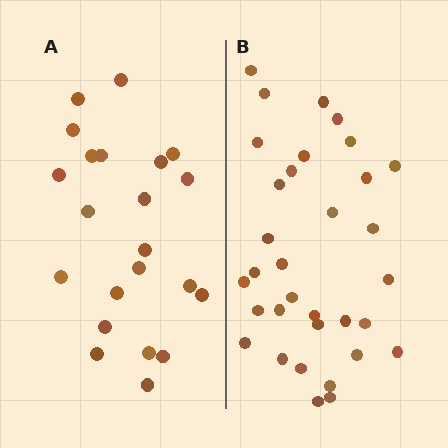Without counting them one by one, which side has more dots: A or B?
Region B (the right region) has more dots.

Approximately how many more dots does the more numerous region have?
Region B has roughly 12 or so more dots than region A.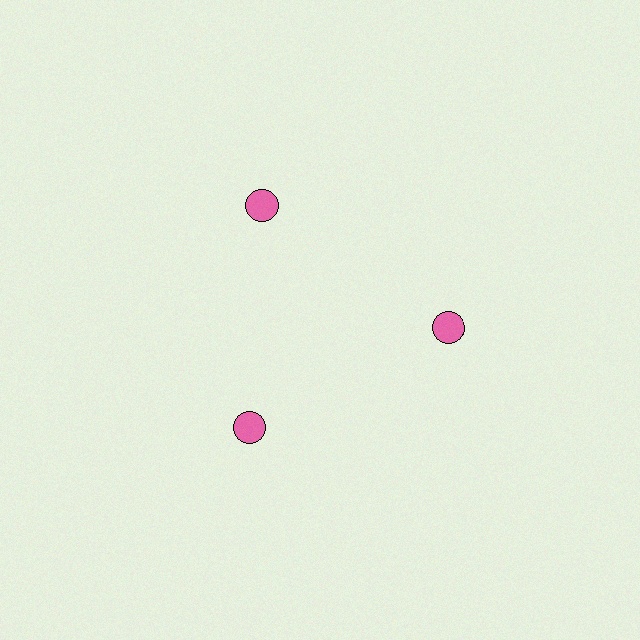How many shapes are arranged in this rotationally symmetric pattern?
There are 3 shapes, arranged in 3 groups of 1.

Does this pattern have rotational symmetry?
Yes, this pattern has 3-fold rotational symmetry. It looks the same after rotating 120 degrees around the center.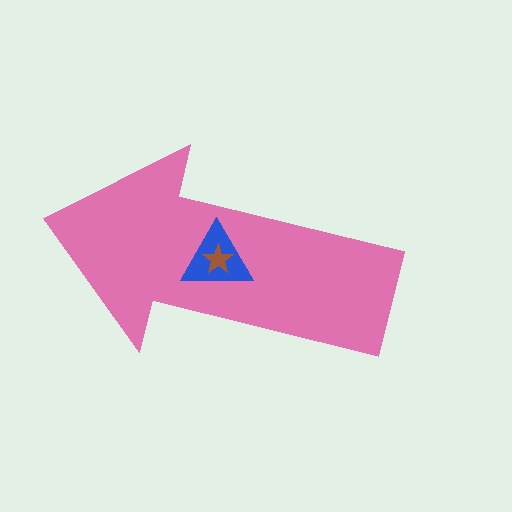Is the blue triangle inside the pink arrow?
Yes.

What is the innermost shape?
The brown star.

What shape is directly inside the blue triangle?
The brown star.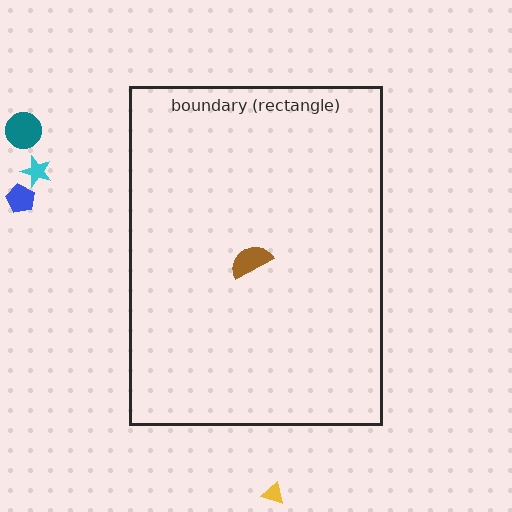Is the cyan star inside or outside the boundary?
Outside.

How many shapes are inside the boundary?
1 inside, 4 outside.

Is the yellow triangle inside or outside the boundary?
Outside.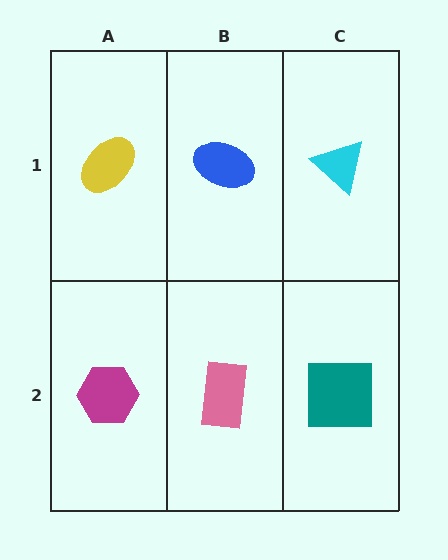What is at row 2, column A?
A magenta hexagon.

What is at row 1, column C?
A cyan triangle.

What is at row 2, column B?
A pink rectangle.